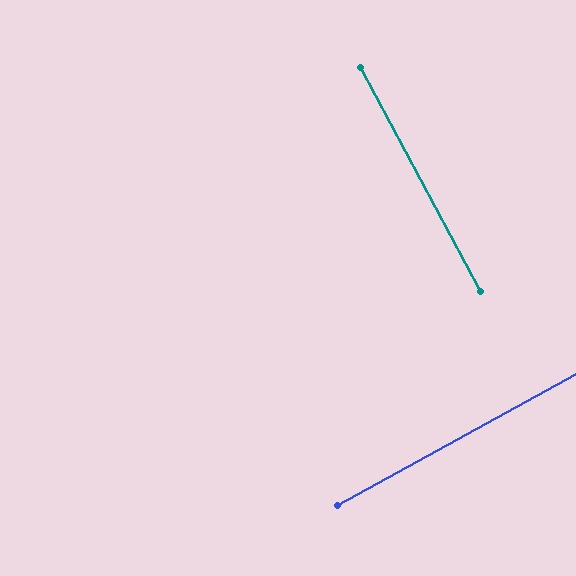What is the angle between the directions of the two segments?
Approximately 89 degrees.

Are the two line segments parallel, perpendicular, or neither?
Perpendicular — they meet at approximately 89°.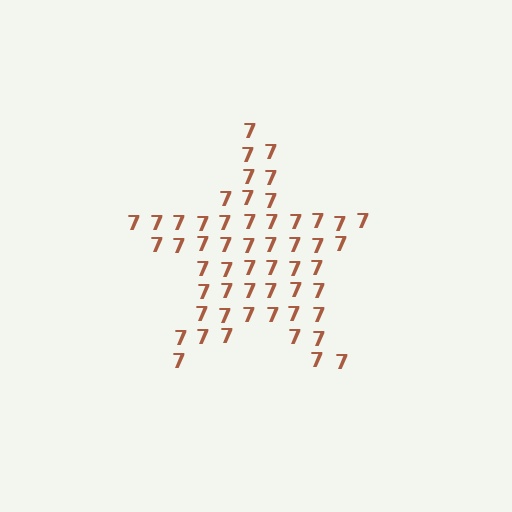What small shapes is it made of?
It is made of small digit 7's.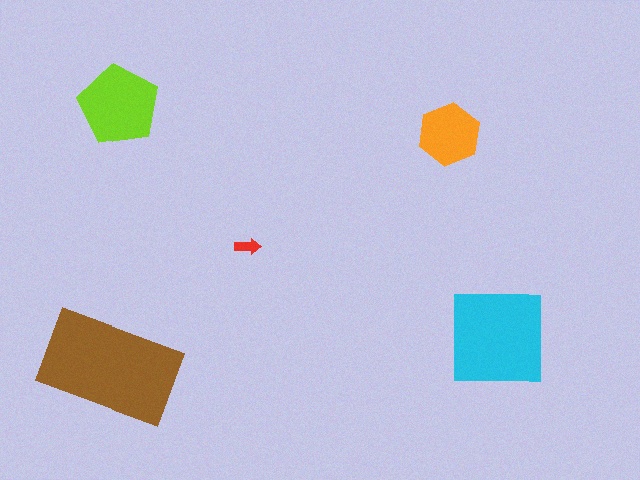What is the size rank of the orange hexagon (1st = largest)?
4th.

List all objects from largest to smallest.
The brown rectangle, the cyan square, the lime pentagon, the orange hexagon, the red arrow.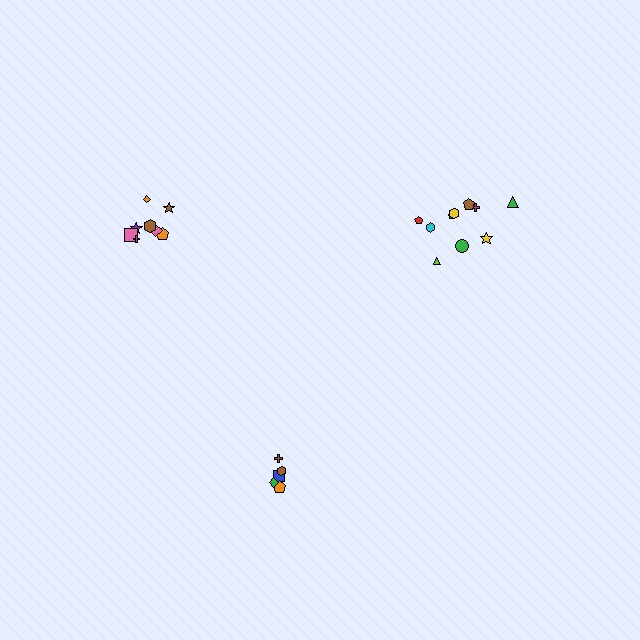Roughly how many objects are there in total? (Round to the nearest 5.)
Roughly 25 objects in total.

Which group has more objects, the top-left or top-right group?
The top-right group.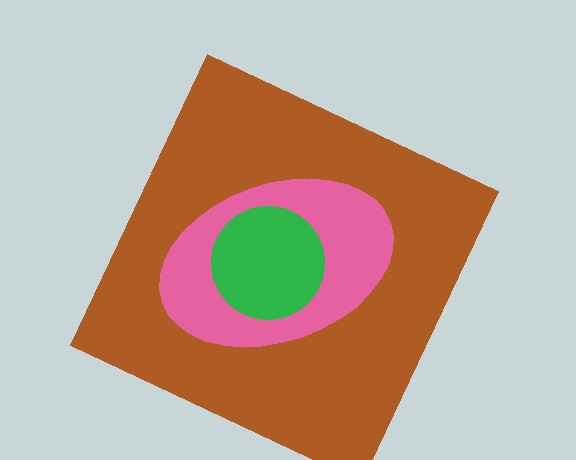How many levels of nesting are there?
3.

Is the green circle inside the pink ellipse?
Yes.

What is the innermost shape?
The green circle.